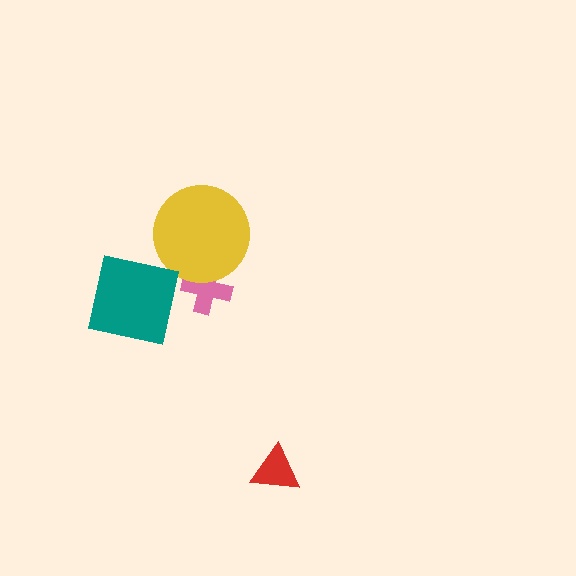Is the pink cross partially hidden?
Yes, it is partially covered by another shape.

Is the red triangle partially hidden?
No, no other shape covers it.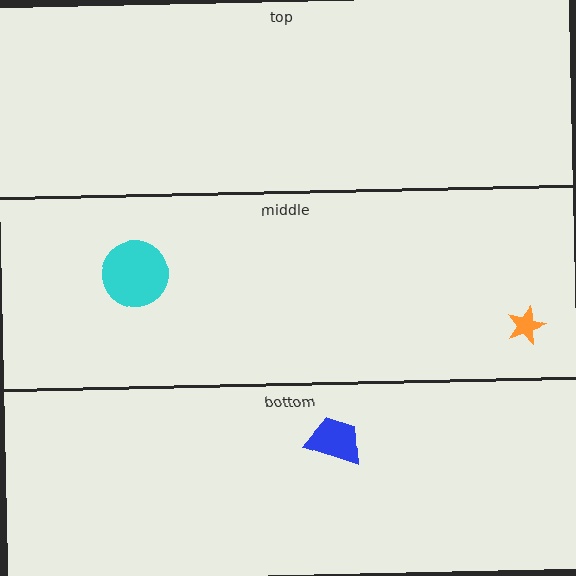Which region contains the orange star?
The middle region.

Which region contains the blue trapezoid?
The bottom region.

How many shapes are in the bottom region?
1.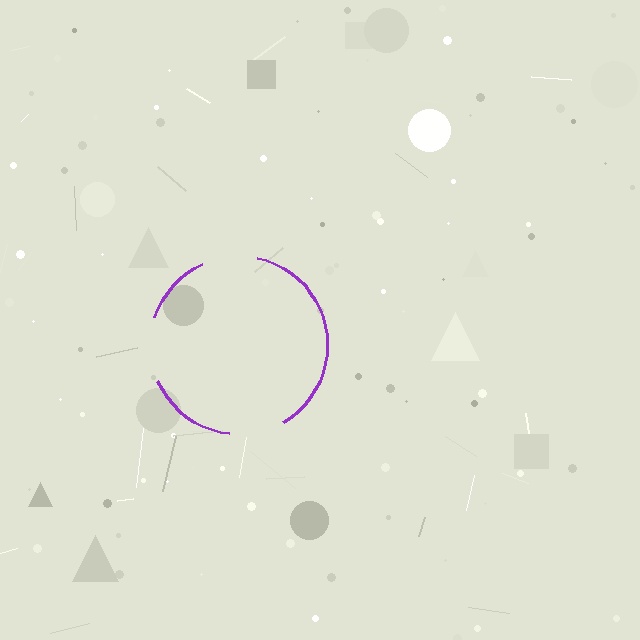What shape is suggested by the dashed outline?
The dashed outline suggests a circle.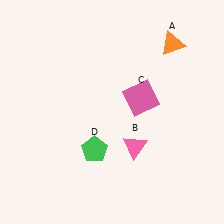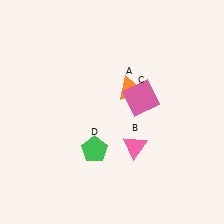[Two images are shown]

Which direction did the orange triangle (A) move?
The orange triangle (A) moved down.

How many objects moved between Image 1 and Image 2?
1 object moved between the two images.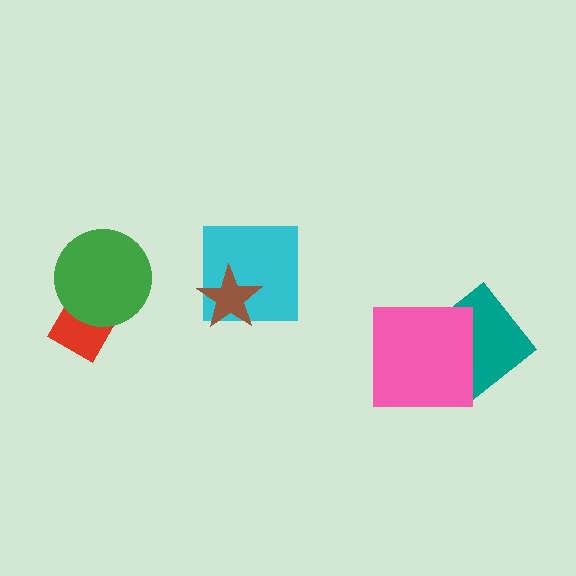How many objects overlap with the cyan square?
1 object overlaps with the cyan square.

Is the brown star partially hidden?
No, no other shape covers it.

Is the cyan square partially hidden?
Yes, it is partially covered by another shape.